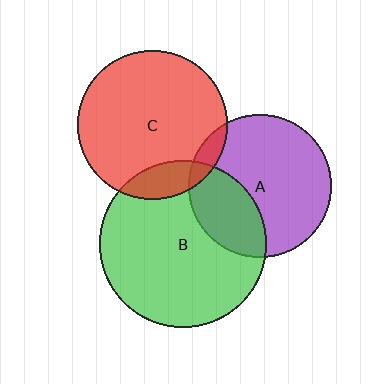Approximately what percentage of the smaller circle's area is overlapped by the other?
Approximately 15%.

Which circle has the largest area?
Circle B (green).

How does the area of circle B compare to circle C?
Approximately 1.2 times.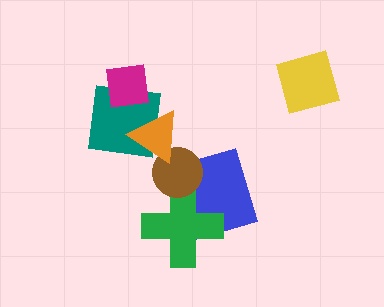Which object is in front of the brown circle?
The orange triangle is in front of the brown circle.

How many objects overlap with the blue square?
2 objects overlap with the blue square.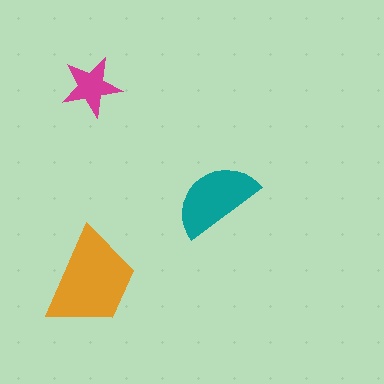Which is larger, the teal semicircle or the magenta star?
The teal semicircle.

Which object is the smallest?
The magenta star.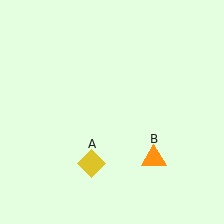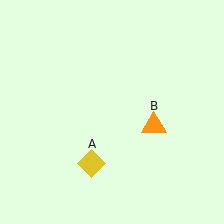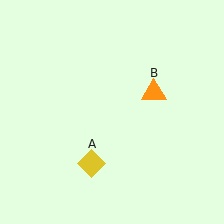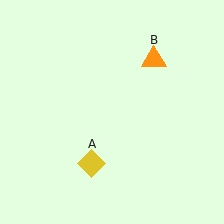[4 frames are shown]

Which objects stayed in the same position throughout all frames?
Yellow diamond (object A) remained stationary.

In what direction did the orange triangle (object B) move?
The orange triangle (object B) moved up.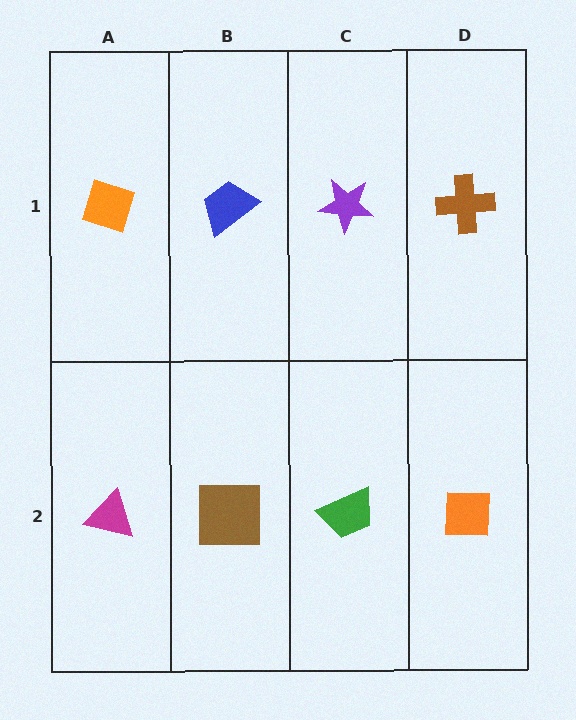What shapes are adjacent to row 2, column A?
An orange diamond (row 1, column A), a brown square (row 2, column B).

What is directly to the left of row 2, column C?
A brown square.